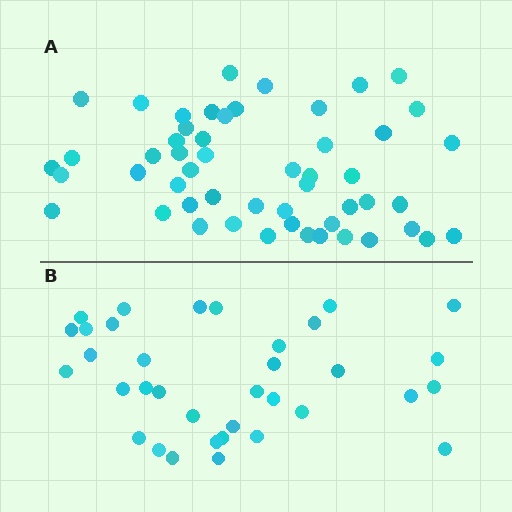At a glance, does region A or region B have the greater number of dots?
Region A (the top region) has more dots.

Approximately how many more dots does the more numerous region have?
Region A has approximately 15 more dots than region B.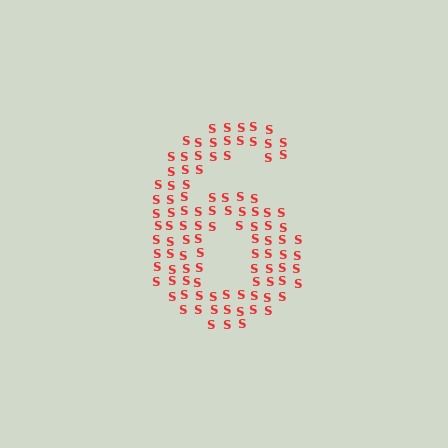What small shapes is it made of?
It is made of small letter S's.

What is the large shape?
The large shape is the digit 6.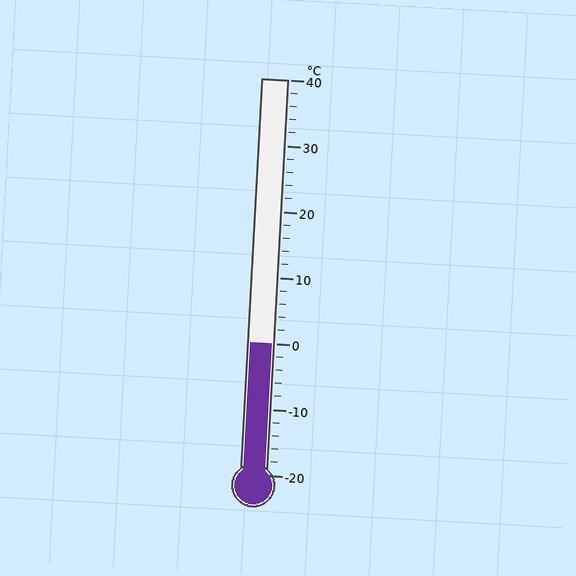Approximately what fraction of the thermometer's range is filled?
The thermometer is filled to approximately 35% of its range.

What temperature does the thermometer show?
The thermometer shows approximately 0°C.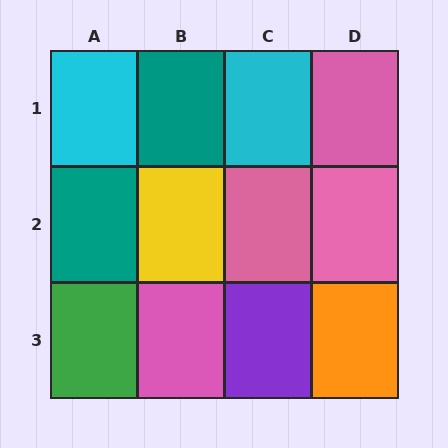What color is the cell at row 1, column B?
Teal.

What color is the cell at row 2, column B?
Yellow.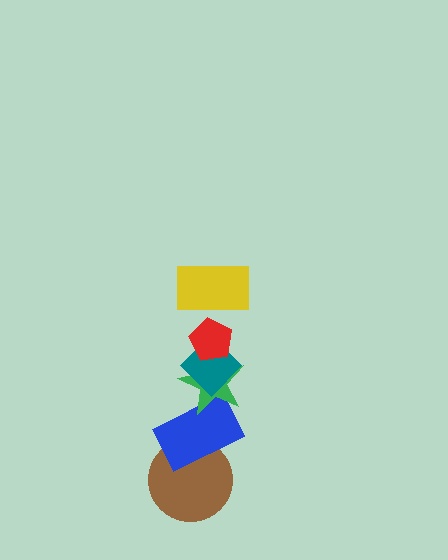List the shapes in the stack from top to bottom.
From top to bottom: the red pentagon, the yellow rectangle, the teal diamond, the green star, the blue rectangle, the brown circle.